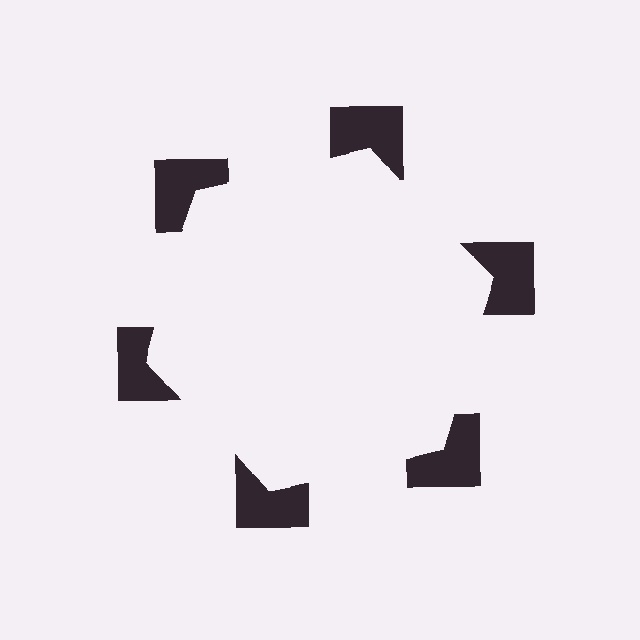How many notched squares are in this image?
There are 6 — one at each vertex of the illusory hexagon.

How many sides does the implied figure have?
6 sides.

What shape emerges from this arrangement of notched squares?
An illusory hexagon — its edges are inferred from the aligned wedge cuts in the notched squares, not physically drawn.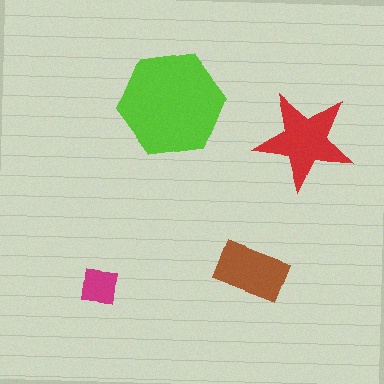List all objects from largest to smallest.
The lime hexagon, the red star, the brown rectangle, the magenta square.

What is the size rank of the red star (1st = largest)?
2nd.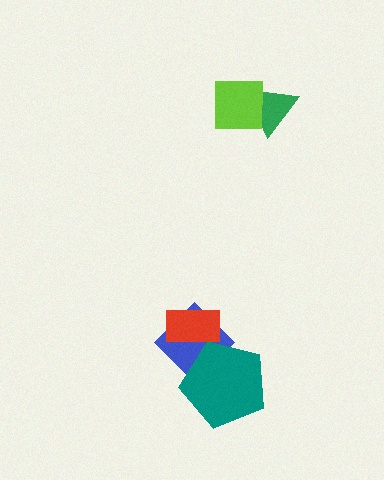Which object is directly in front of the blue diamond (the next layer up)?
The teal pentagon is directly in front of the blue diamond.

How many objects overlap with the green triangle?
1 object overlaps with the green triangle.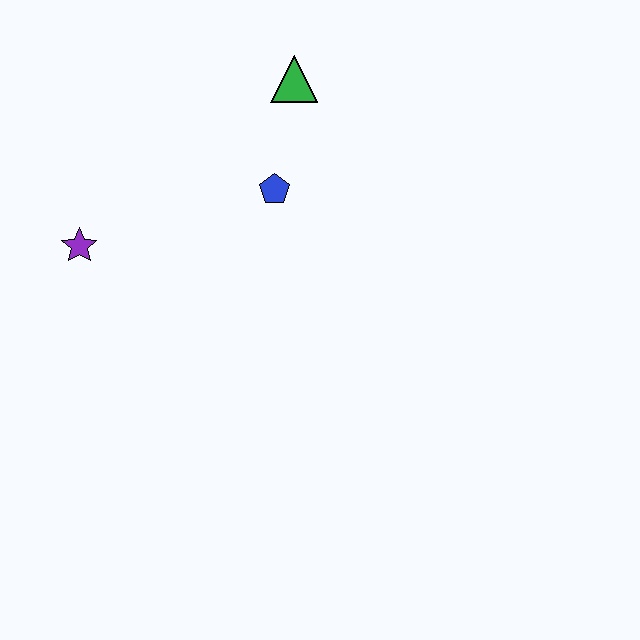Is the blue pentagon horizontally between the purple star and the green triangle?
Yes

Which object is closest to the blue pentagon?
The green triangle is closest to the blue pentagon.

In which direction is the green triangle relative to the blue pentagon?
The green triangle is above the blue pentagon.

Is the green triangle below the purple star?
No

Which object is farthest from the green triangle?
The purple star is farthest from the green triangle.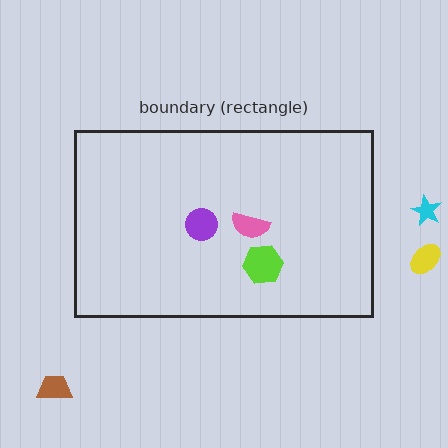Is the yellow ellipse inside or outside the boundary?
Outside.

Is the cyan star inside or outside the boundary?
Outside.